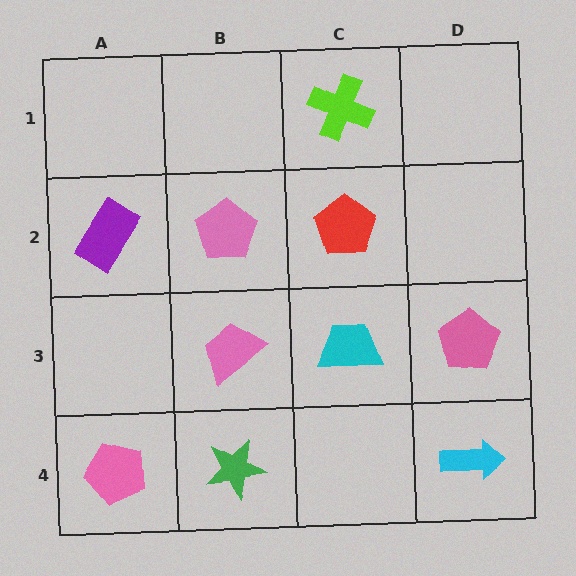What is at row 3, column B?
A pink trapezoid.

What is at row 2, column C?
A red pentagon.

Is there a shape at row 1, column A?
No, that cell is empty.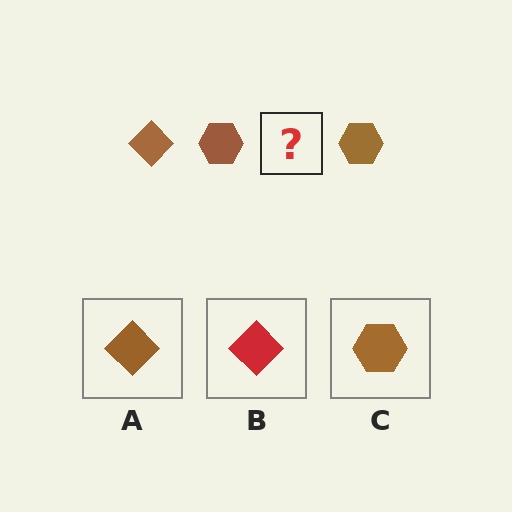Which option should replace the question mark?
Option A.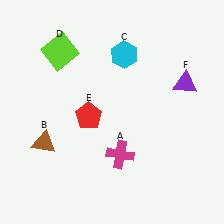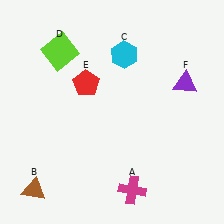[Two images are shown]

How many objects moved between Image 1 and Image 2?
3 objects moved between the two images.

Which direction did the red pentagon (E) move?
The red pentagon (E) moved up.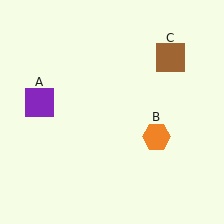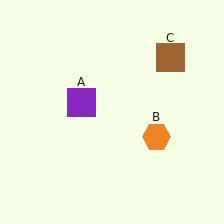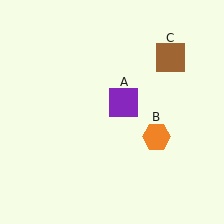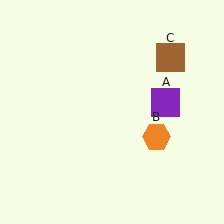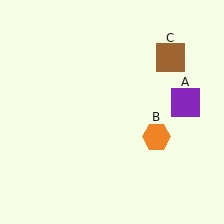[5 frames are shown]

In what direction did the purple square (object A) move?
The purple square (object A) moved right.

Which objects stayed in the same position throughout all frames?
Orange hexagon (object B) and brown square (object C) remained stationary.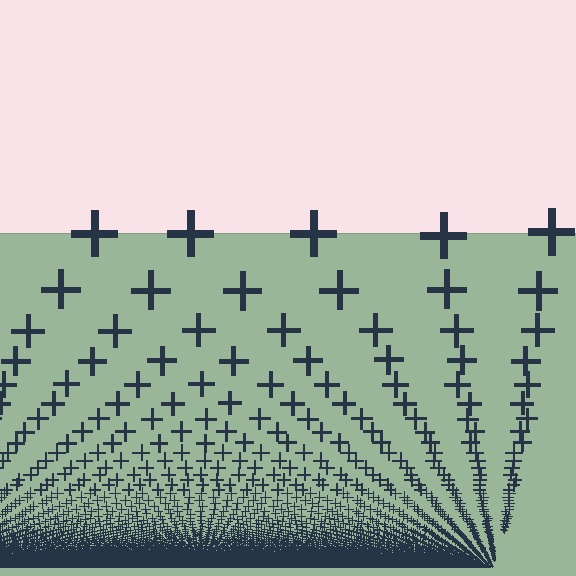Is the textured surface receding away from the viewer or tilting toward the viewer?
The surface appears to tilt toward the viewer. Texture elements get larger and sparser toward the top.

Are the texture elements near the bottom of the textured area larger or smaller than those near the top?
Smaller. The gradient is inverted — elements near the bottom are smaller and denser.